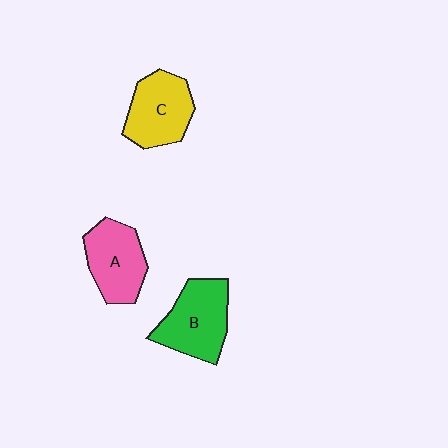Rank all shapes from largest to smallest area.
From largest to smallest: B (green), C (yellow), A (pink).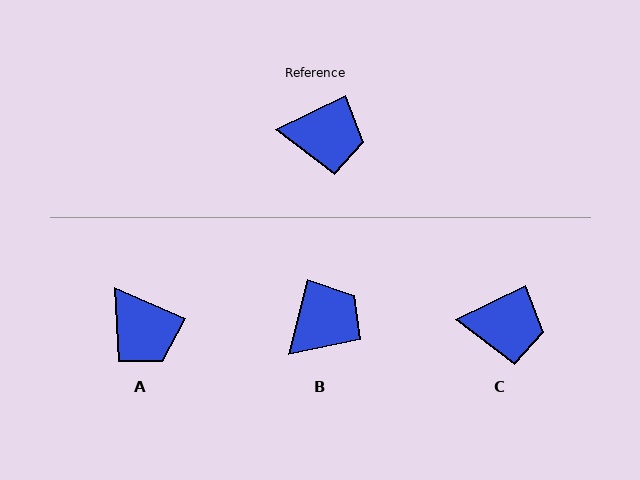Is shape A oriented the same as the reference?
No, it is off by about 49 degrees.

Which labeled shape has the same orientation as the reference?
C.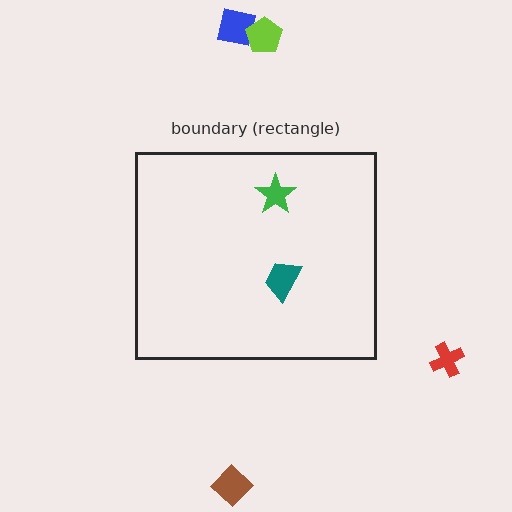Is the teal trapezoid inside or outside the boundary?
Inside.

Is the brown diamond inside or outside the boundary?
Outside.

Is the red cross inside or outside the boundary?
Outside.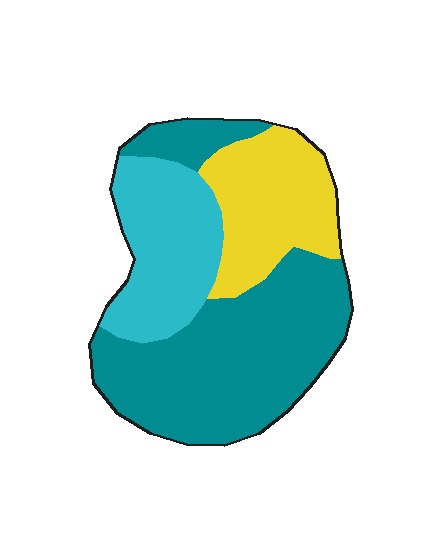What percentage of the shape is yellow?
Yellow takes up about one quarter (1/4) of the shape.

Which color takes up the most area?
Teal, at roughly 50%.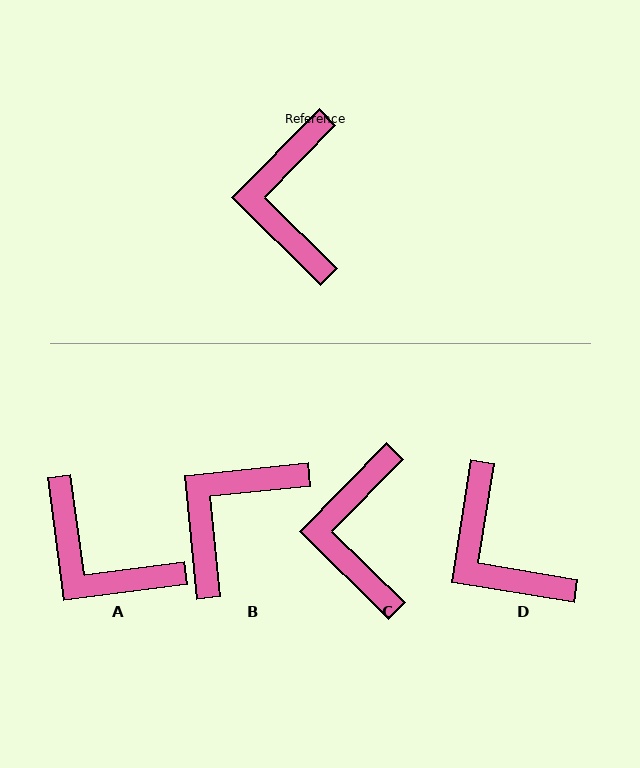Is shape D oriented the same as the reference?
No, it is off by about 35 degrees.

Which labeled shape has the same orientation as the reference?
C.